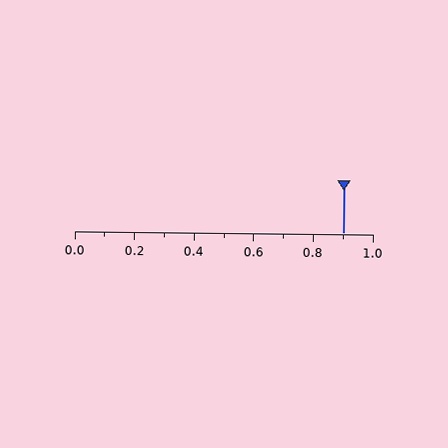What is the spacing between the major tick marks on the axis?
The major ticks are spaced 0.2 apart.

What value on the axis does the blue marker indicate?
The marker indicates approximately 0.9.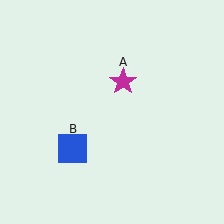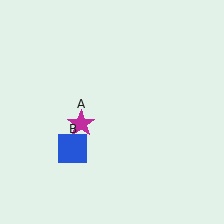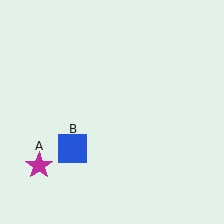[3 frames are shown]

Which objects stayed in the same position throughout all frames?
Blue square (object B) remained stationary.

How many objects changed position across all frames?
1 object changed position: magenta star (object A).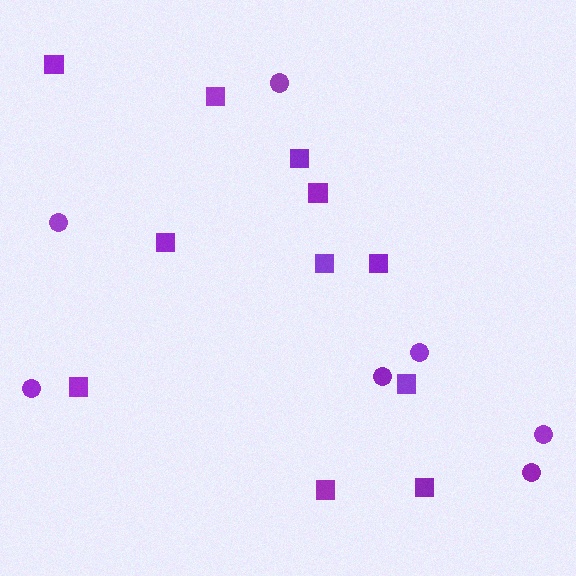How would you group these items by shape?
There are 2 groups: one group of squares (11) and one group of circles (7).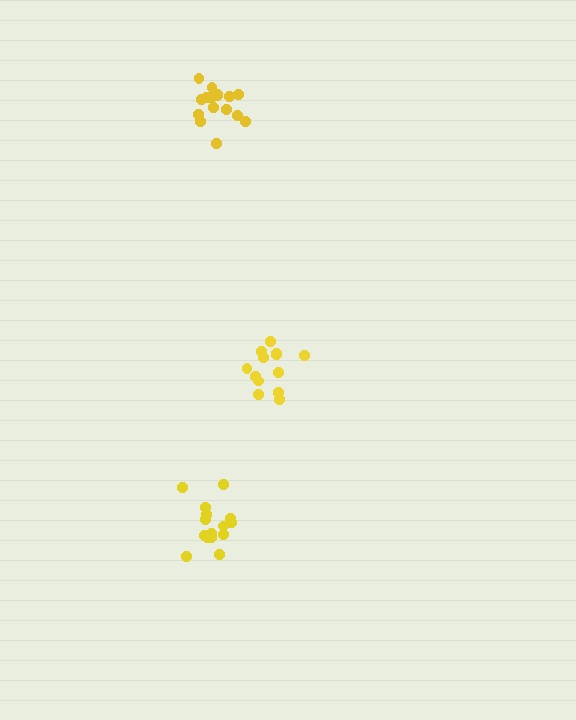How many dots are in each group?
Group 1: 17 dots, Group 2: 15 dots, Group 3: 13 dots (45 total).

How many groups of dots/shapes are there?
There are 3 groups.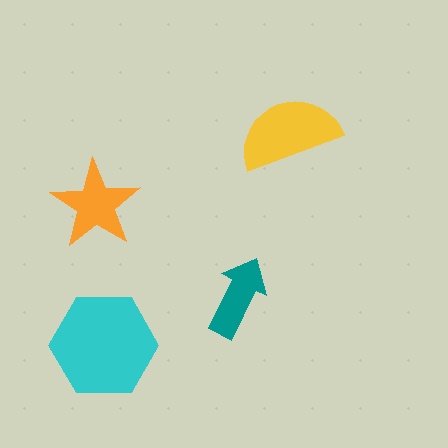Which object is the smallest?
The teal arrow.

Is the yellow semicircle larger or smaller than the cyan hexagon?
Smaller.